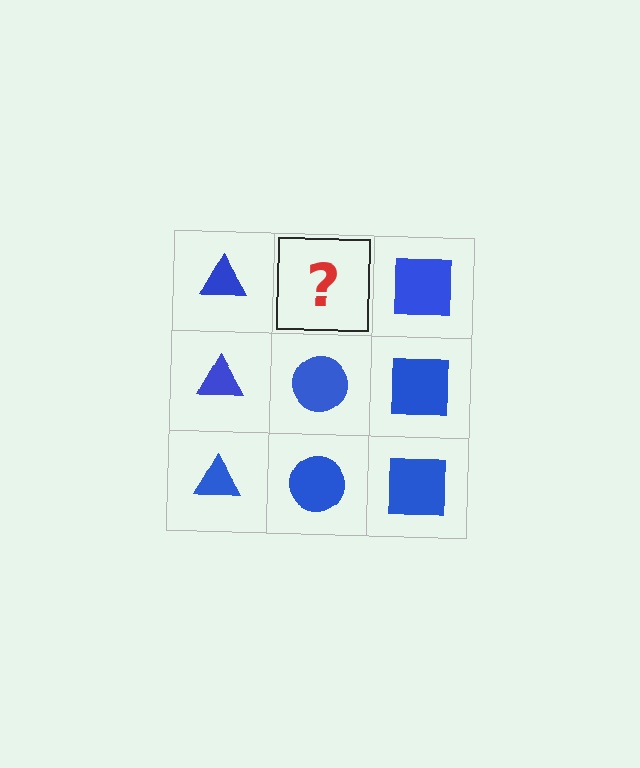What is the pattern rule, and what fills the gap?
The rule is that each column has a consistent shape. The gap should be filled with a blue circle.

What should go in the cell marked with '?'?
The missing cell should contain a blue circle.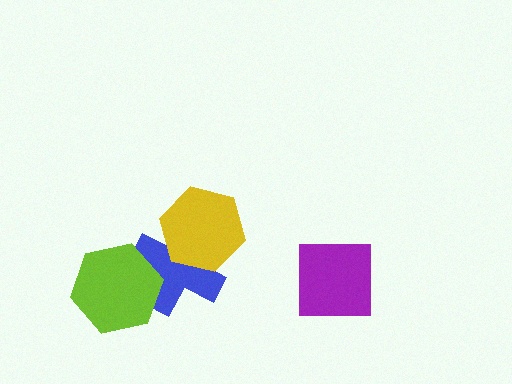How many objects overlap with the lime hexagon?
1 object overlaps with the lime hexagon.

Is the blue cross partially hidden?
Yes, it is partially covered by another shape.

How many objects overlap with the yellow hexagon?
1 object overlaps with the yellow hexagon.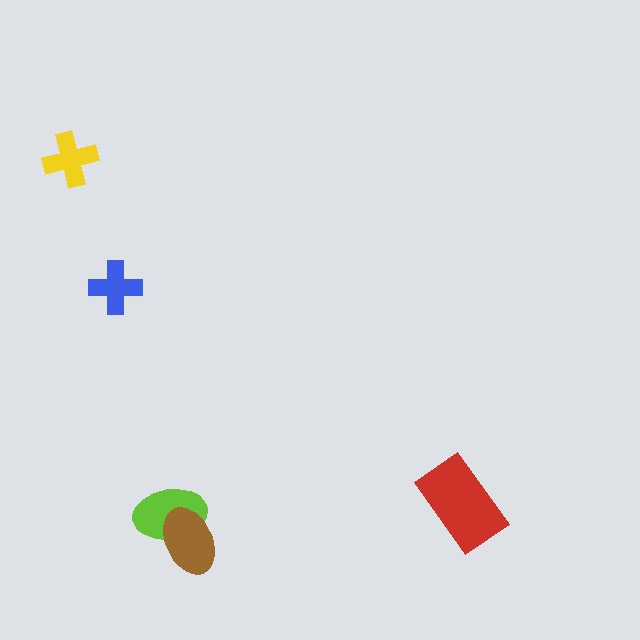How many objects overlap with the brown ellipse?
1 object overlaps with the brown ellipse.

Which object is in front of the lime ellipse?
The brown ellipse is in front of the lime ellipse.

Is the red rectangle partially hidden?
No, no other shape covers it.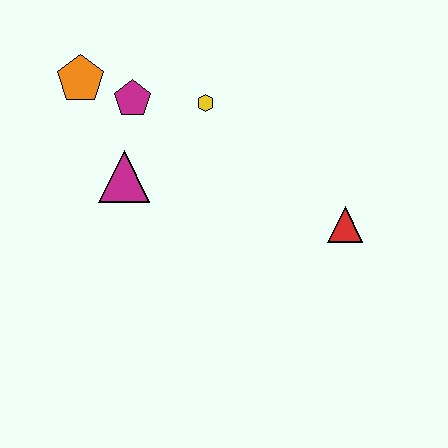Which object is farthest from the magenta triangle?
The red triangle is farthest from the magenta triangle.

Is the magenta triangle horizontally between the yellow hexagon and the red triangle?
No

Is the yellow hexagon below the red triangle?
No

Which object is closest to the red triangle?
The yellow hexagon is closest to the red triangle.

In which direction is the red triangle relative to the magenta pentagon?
The red triangle is to the right of the magenta pentagon.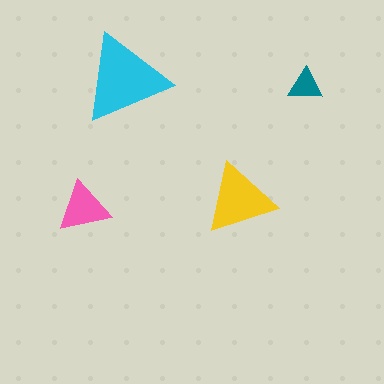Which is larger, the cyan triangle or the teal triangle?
The cyan one.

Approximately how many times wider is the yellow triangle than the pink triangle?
About 1.5 times wider.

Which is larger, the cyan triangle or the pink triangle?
The cyan one.